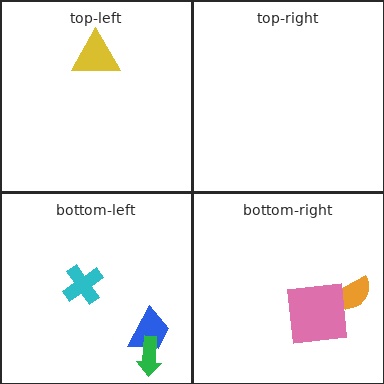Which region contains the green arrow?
The bottom-left region.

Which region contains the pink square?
The bottom-right region.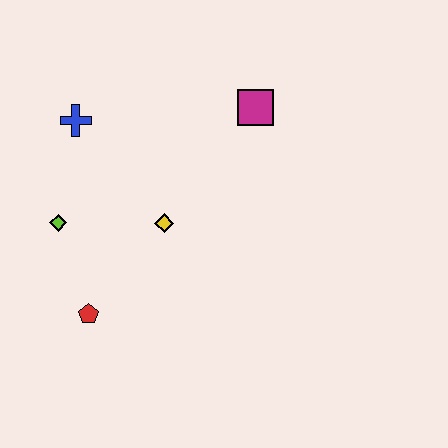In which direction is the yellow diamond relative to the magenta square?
The yellow diamond is below the magenta square.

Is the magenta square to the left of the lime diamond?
No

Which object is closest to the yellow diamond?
The lime diamond is closest to the yellow diamond.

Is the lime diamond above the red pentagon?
Yes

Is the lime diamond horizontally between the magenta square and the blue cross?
No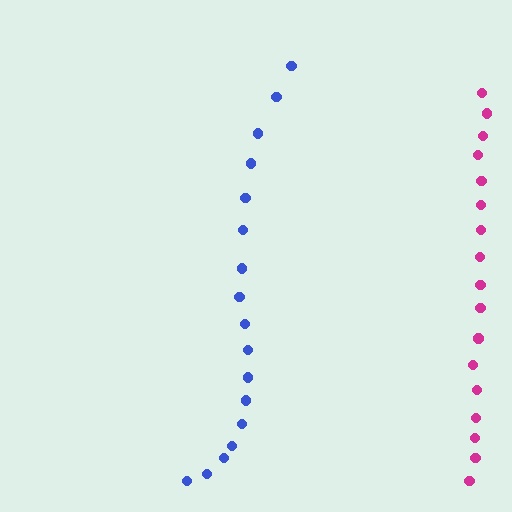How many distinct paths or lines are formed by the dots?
There are 2 distinct paths.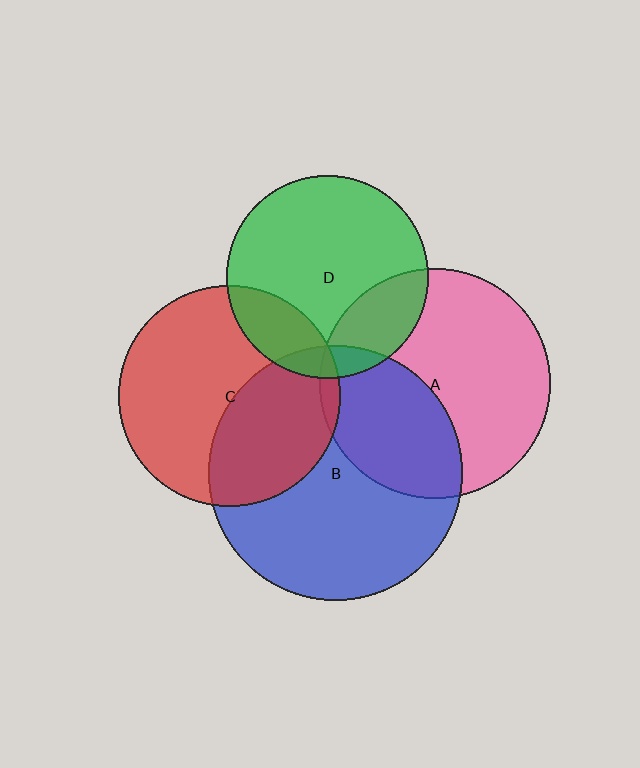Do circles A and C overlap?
Yes.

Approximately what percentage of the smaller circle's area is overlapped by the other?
Approximately 5%.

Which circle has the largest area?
Circle B (blue).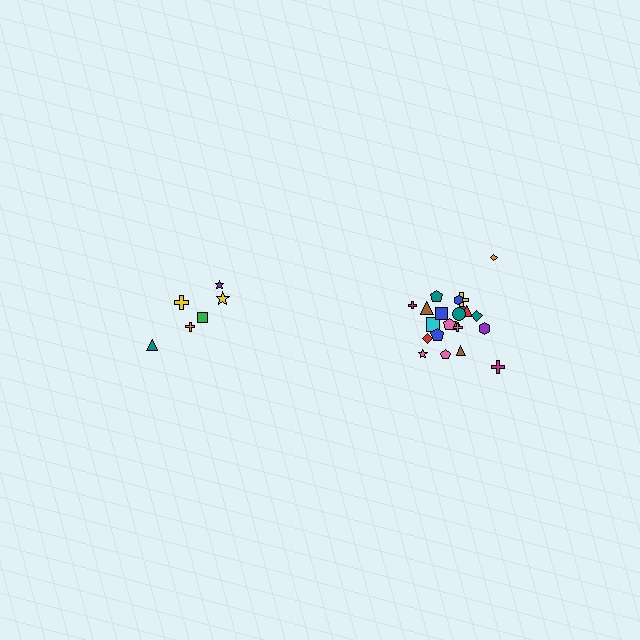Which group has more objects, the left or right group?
The right group.